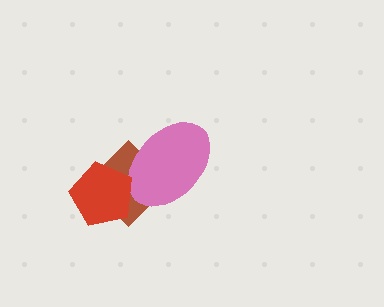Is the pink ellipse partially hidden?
Yes, it is partially covered by another shape.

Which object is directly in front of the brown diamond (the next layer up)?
The pink ellipse is directly in front of the brown diamond.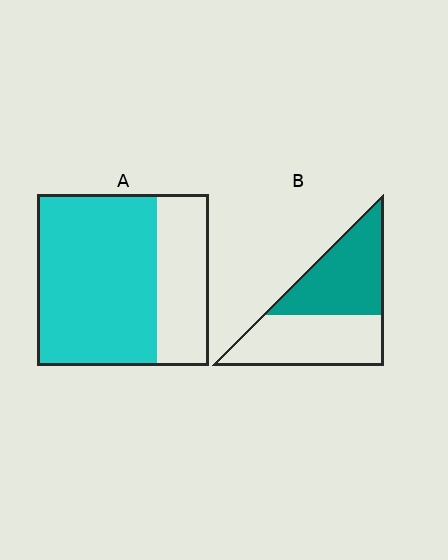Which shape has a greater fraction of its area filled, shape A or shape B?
Shape A.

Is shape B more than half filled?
Roughly half.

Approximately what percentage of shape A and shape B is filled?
A is approximately 70% and B is approximately 50%.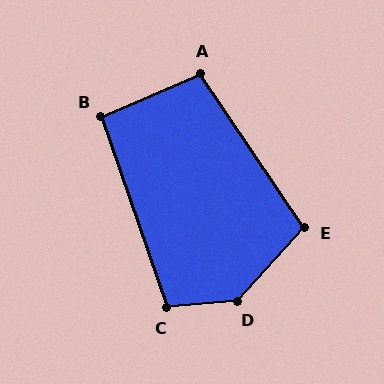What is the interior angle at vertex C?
Approximately 104 degrees (obtuse).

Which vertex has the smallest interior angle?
B, at approximately 94 degrees.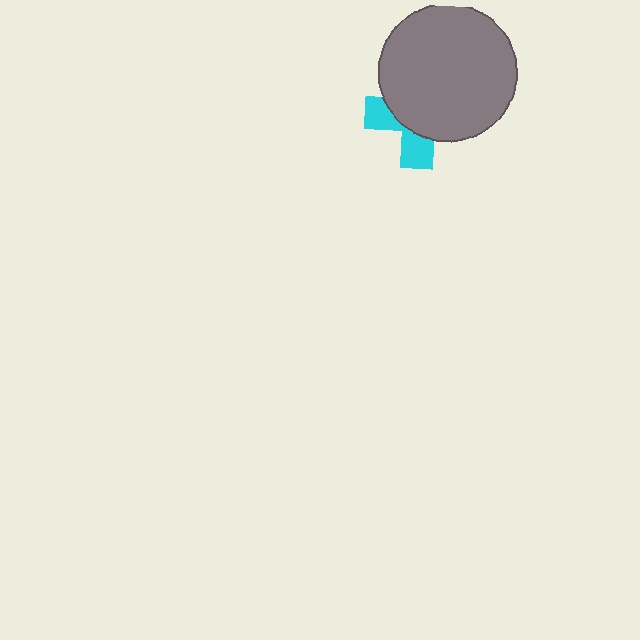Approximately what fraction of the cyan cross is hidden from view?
Roughly 66% of the cyan cross is hidden behind the gray circle.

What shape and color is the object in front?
The object in front is a gray circle.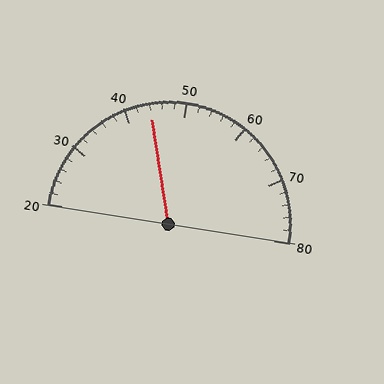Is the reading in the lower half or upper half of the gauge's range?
The reading is in the lower half of the range (20 to 80).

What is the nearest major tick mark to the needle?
The nearest major tick mark is 40.